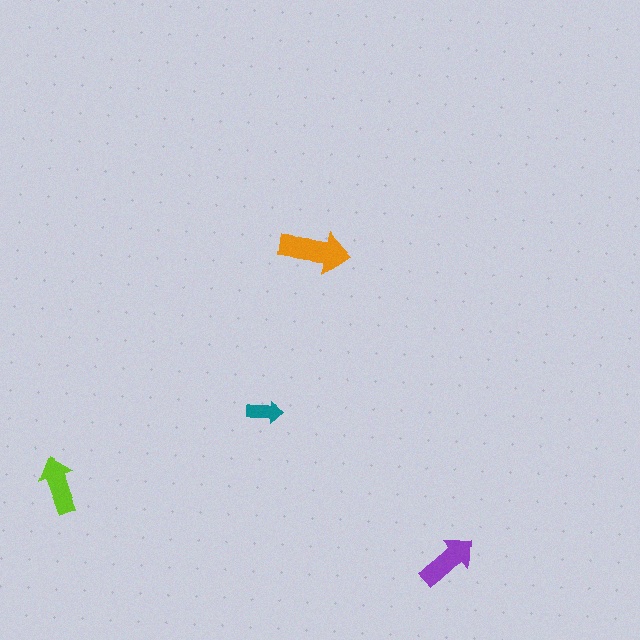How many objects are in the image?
There are 4 objects in the image.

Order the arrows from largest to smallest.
the orange one, the purple one, the lime one, the teal one.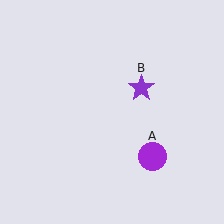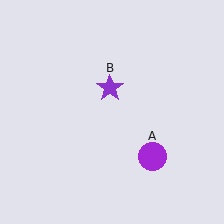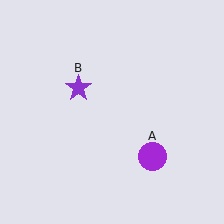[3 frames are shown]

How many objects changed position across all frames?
1 object changed position: purple star (object B).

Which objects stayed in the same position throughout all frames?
Purple circle (object A) remained stationary.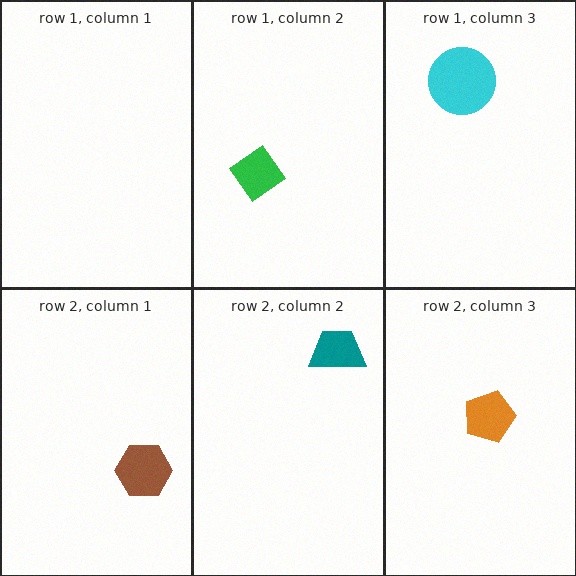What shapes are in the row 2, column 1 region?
The brown hexagon.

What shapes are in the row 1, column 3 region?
The cyan circle.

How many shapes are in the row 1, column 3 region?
1.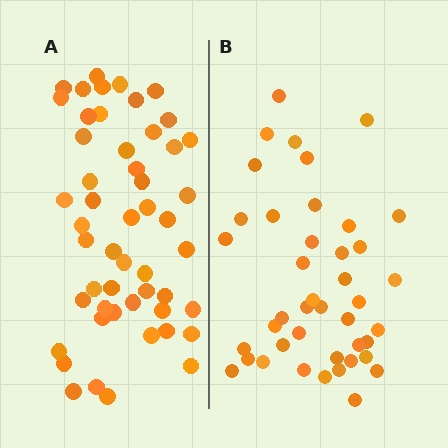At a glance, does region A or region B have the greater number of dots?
Region A (the left region) has more dots.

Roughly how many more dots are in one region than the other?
Region A has roughly 8 or so more dots than region B.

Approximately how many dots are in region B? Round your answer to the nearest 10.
About 40 dots. (The exact count is 42, which rounds to 40.)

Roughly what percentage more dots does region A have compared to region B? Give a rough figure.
About 20% more.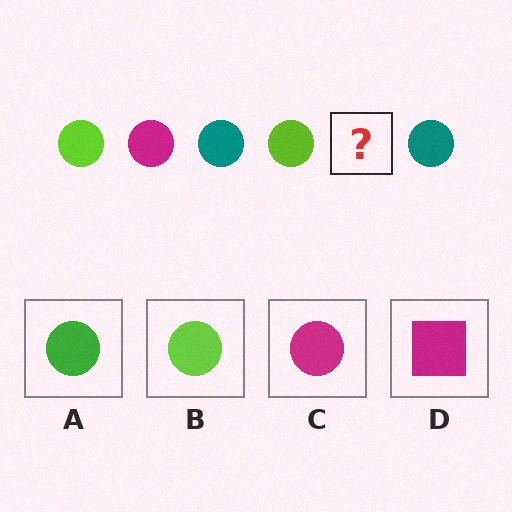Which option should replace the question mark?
Option C.